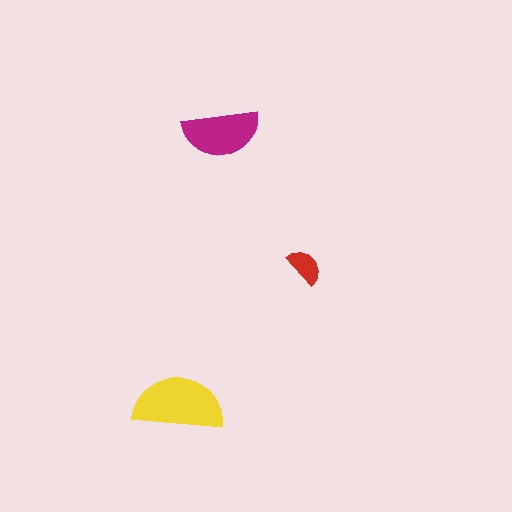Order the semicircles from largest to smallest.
the yellow one, the magenta one, the red one.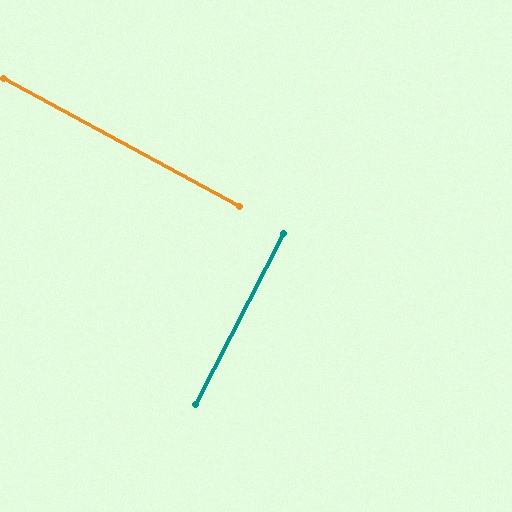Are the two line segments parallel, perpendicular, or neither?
Perpendicular — they meet at approximately 89°.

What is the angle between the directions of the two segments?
Approximately 89 degrees.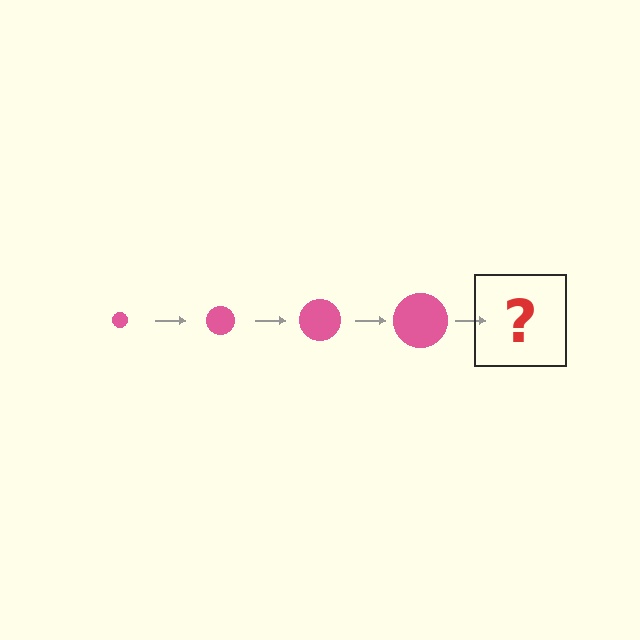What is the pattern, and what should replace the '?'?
The pattern is that the circle gets progressively larger each step. The '?' should be a pink circle, larger than the previous one.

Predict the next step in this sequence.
The next step is a pink circle, larger than the previous one.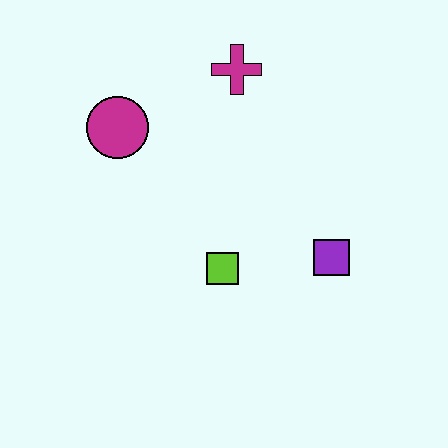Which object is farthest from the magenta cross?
The purple square is farthest from the magenta cross.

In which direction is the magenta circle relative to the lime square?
The magenta circle is above the lime square.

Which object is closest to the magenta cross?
The magenta circle is closest to the magenta cross.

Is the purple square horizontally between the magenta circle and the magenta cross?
No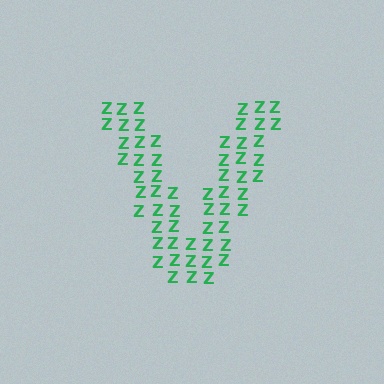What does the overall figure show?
The overall figure shows the letter V.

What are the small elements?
The small elements are letter Z's.